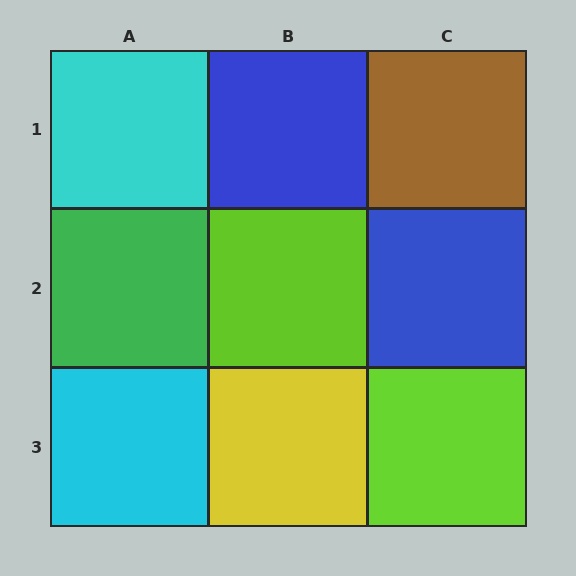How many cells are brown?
1 cell is brown.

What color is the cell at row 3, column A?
Cyan.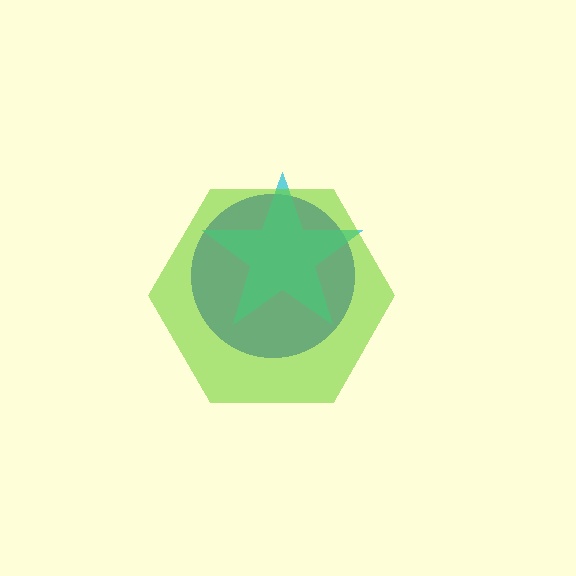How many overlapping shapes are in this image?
There are 3 overlapping shapes in the image.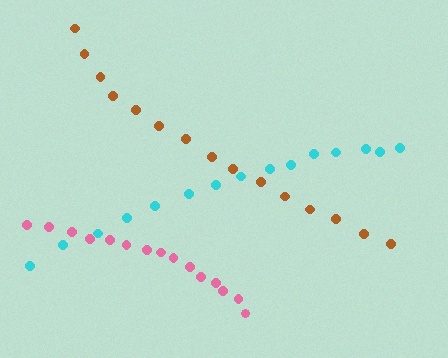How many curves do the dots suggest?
There are 3 distinct paths.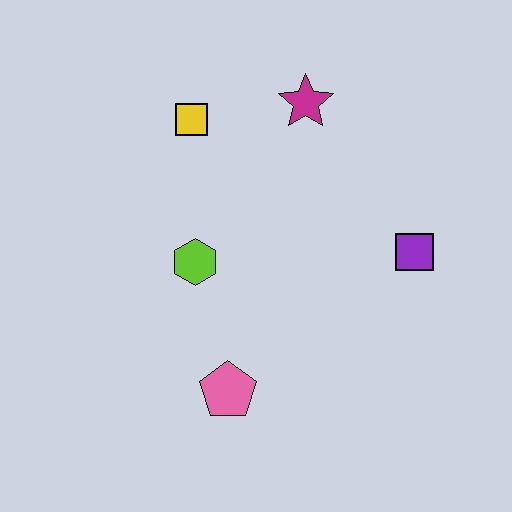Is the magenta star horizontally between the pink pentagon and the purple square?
Yes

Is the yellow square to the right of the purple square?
No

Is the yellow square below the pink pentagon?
No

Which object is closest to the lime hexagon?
The pink pentagon is closest to the lime hexagon.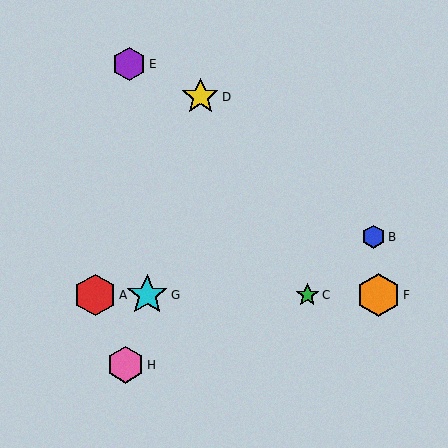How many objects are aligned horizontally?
4 objects (A, C, F, G) are aligned horizontally.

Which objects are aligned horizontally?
Objects A, C, F, G are aligned horizontally.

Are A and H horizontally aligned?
No, A is at y≈295 and H is at y≈365.